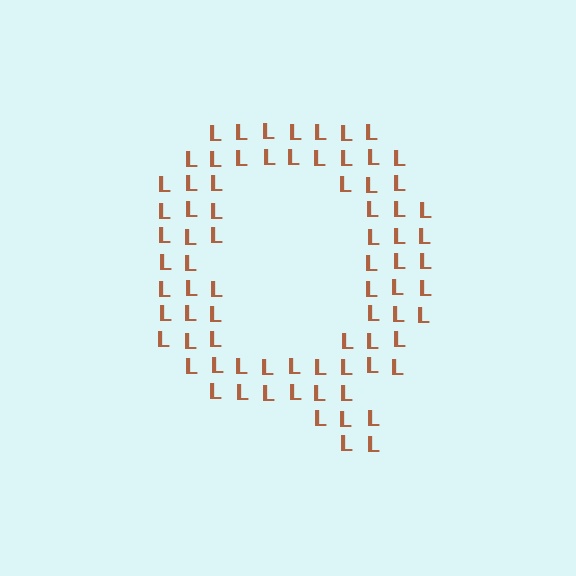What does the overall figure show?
The overall figure shows the letter Q.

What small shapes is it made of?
It is made of small letter L's.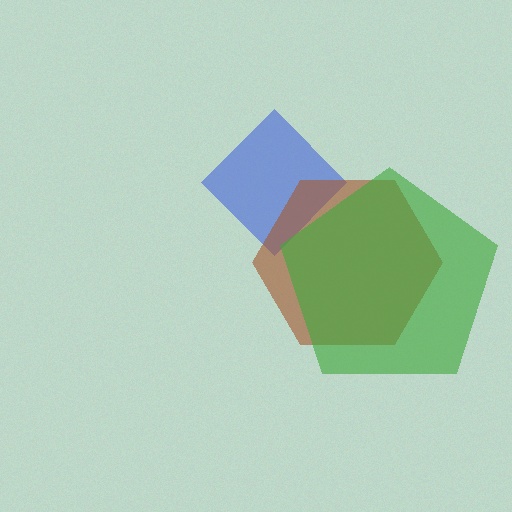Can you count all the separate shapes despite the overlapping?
Yes, there are 3 separate shapes.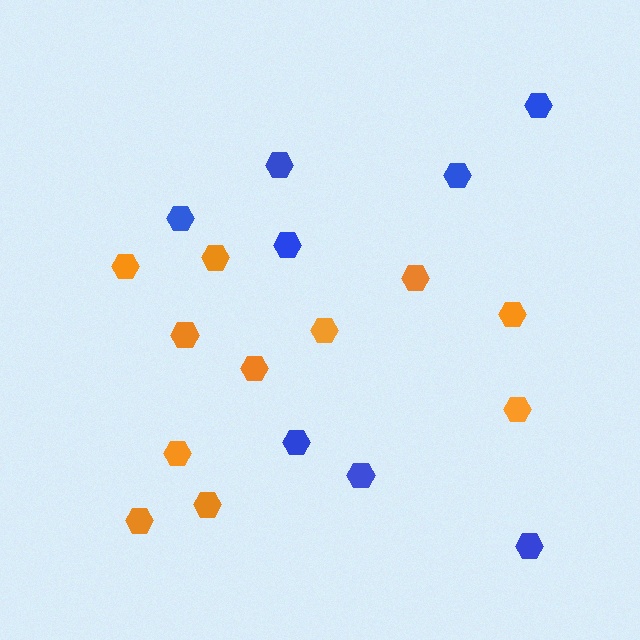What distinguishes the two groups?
There are 2 groups: one group of orange hexagons (11) and one group of blue hexagons (8).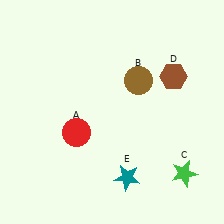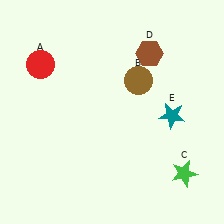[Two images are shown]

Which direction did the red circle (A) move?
The red circle (A) moved up.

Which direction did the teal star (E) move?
The teal star (E) moved up.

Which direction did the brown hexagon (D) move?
The brown hexagon (D) moved left.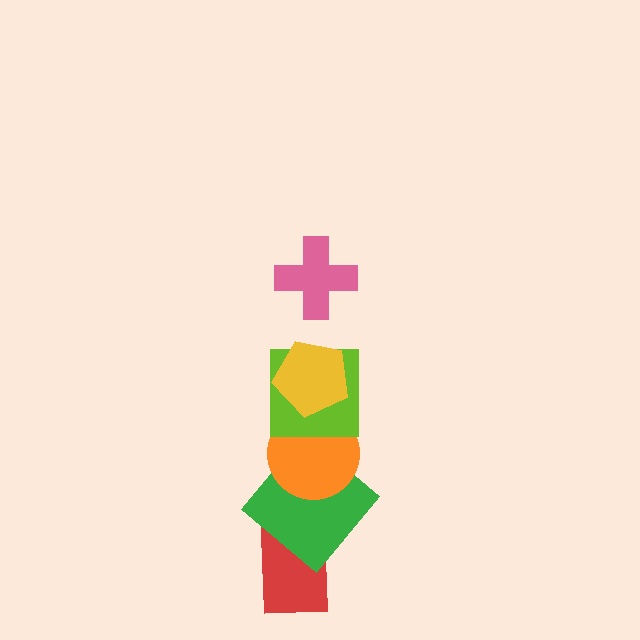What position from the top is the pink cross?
The pink cross is 1st from the top.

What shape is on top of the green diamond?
The orange circle is on top of the green diamond.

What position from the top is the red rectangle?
The red rectangle is 6th from the top.